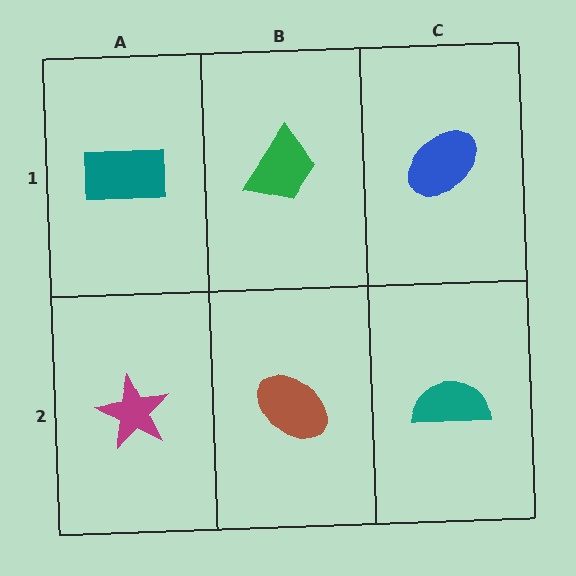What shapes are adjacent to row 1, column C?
A teal semicircle (row 2, column C), a green trapezoid (row 1, column B).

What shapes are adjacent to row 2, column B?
A green trapezoid (row 1, column B), a magenta star (row 2, column A), a teal semicircle (row 2, column C).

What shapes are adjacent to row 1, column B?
A brown ellipse (row 2, column B), a teal rectangle (row 1, column A), a blue ellipse (row 1, column C).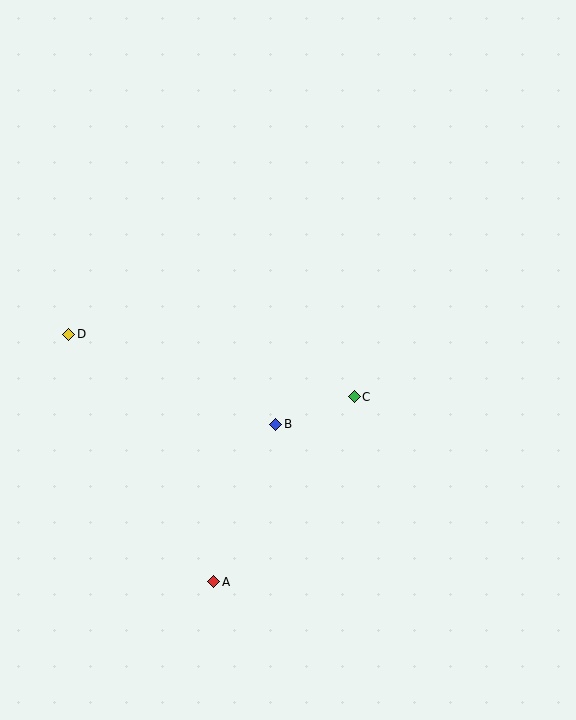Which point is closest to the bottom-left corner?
Point A is closest to the bottom-left corner.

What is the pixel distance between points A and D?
The distance between A and D is 287 pixels.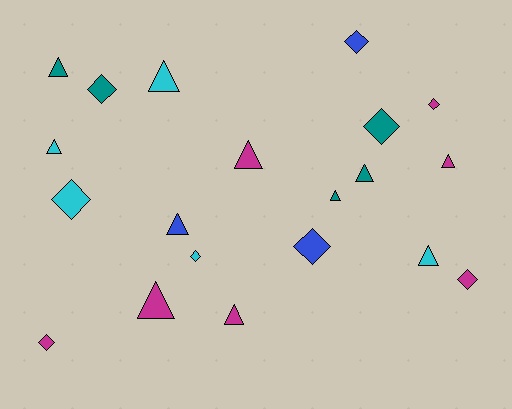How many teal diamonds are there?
There are 2 teal diamonds.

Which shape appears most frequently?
Triangle, with 11 objects.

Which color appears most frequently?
Magenta, with 7 objects.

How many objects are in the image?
There are 20 objects.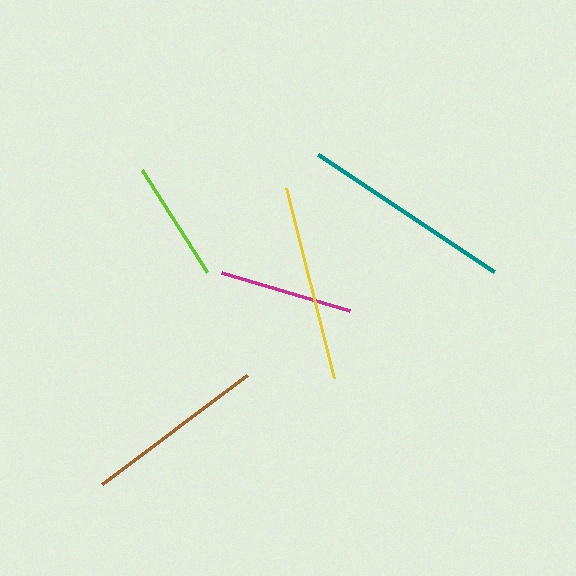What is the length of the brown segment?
The brown segment is approximately 181 pixels long.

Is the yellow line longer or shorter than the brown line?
The yellow line is longer than the brown line.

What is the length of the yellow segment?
The yellow segment is approximately 196 pixels long.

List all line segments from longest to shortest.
From longest to shortest: teal, yellow, brown, magenta, lime.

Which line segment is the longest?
The teal line is the longest at approximately 212 pixels.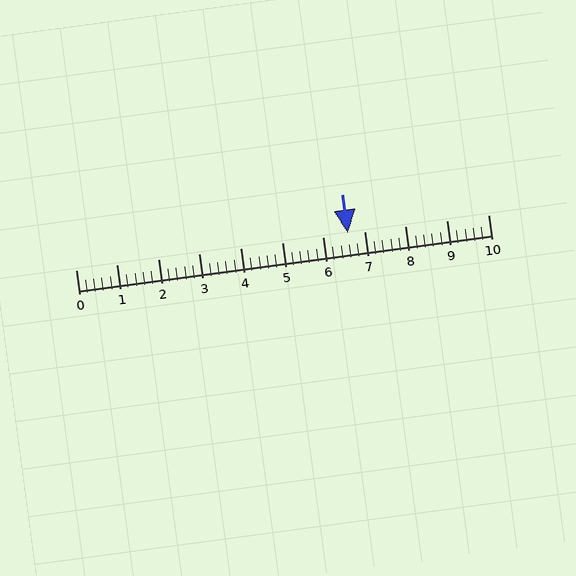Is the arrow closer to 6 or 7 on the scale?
The arrow is closer to 7.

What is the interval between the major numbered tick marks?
The major tick marks are spaced 1 units apart.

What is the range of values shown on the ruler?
The ruler shows values from 0 to 10.